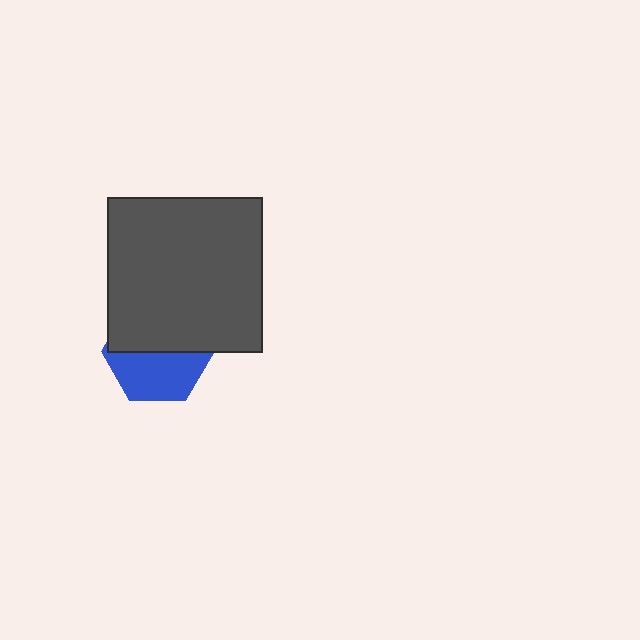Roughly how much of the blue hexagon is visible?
About half of it is visible (roughly 48%).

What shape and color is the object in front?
The object in front is a dark gray square.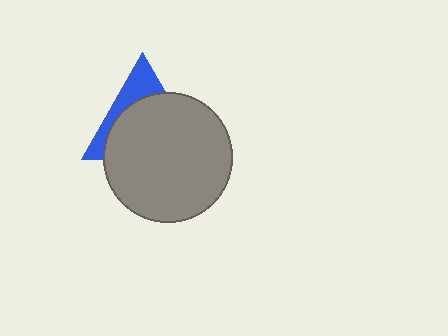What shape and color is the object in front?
The object in front is a gray circle.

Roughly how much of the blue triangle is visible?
A small part of it is visible (roughly 30%).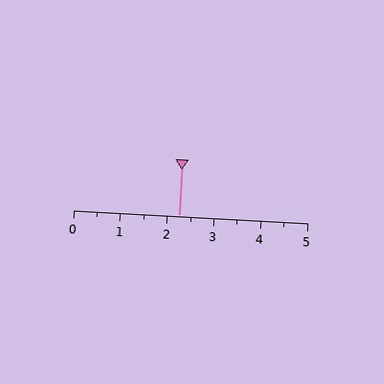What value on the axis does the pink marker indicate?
The marker indicates approximately 2.2.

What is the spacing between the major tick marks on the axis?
The major ticks are spaced 1 apart.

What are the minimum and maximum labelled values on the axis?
The axis runs from 0 to 5.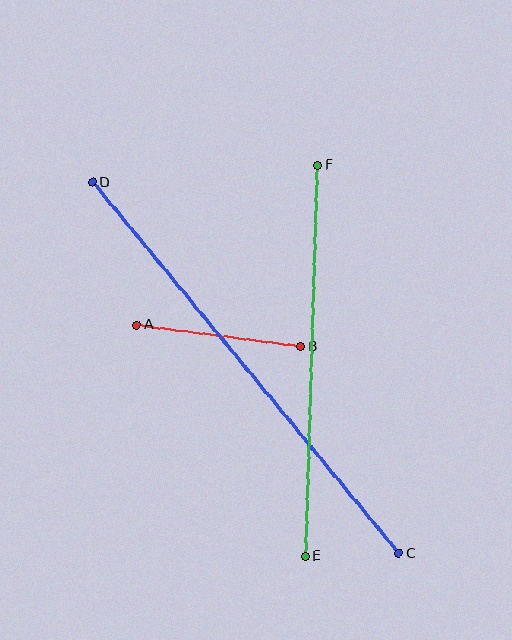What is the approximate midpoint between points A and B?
The midpoint is at approximately (219, 336) pixels.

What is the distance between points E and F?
The distance is approximately 391 pixels.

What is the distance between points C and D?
The distance is approximately 481 pixels.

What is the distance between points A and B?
The distance is approximately 166 pixels.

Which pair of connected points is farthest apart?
Points C and D are farthest apart.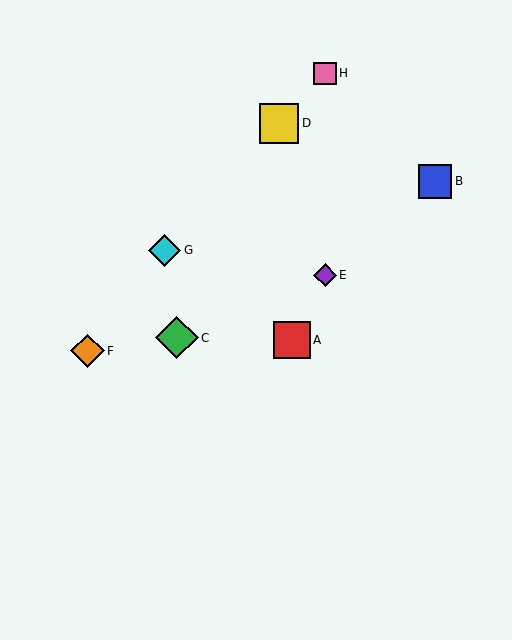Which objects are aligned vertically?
Objects E, H are aligned vertically.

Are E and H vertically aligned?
Yes, both are at x≈325.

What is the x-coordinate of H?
Object H is at x≈325.